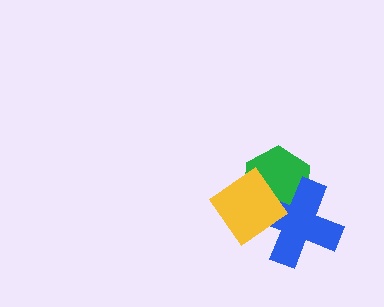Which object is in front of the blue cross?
The yellow diamond is in front of the blue cross.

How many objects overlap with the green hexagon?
2 objects overlap with the green hexagon.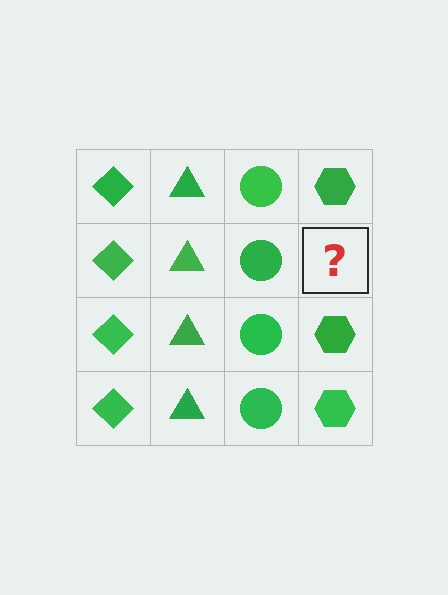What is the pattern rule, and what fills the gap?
The rule is that each column has a consistent shape. The gap should be filled with a green hexagon.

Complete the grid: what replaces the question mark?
The question mark should be replaced with a green hexagon.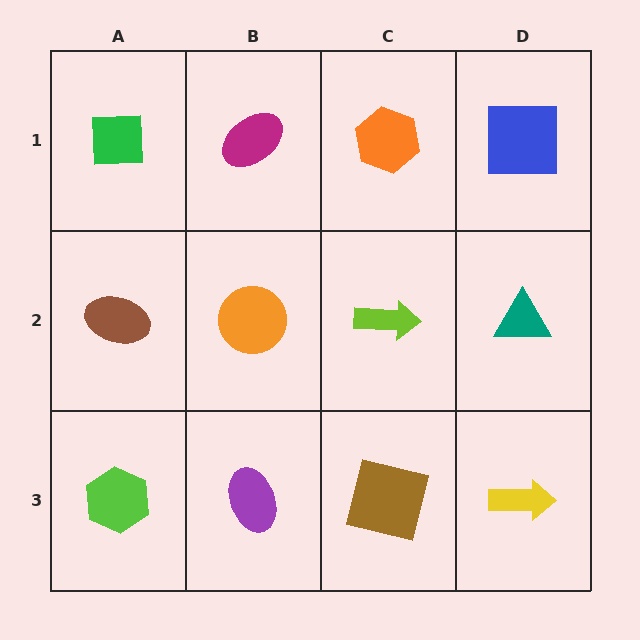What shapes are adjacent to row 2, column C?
An orange hexagon (row 1, column C), a brown square (row 3, column C), an orange circle (row 2, column B), a teal triangle (row 2, column D).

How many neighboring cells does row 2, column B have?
4.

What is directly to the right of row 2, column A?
An orange circle.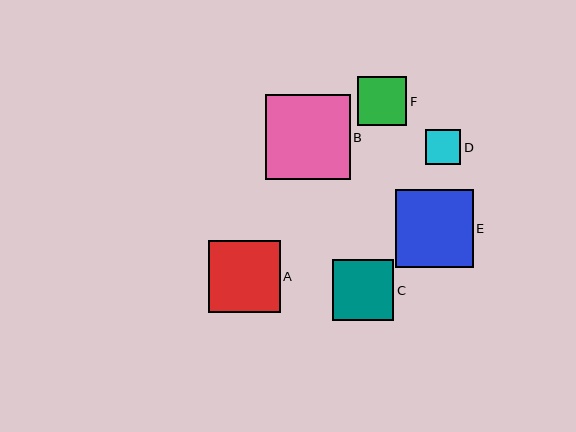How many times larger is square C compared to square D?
Square C is approximately 1.8 times the size of square D.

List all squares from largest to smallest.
From largest to smallest: B, E, A, C, F, D.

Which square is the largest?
Square B is the largest with a size of approximately 84 pixels.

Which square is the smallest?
Square D is the smallest with a size of approximately 35 pixels.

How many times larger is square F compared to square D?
Square F is approximately 1.4 times the size of square D.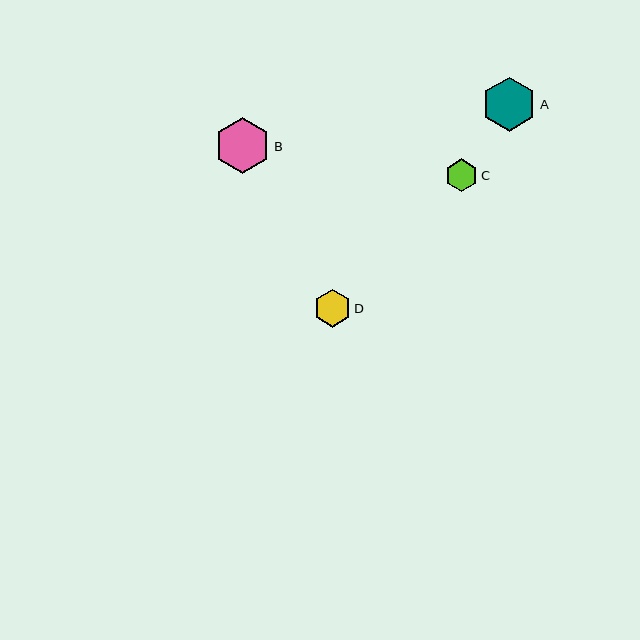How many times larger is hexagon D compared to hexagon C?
Hexagon D is approximately 1.2 times the size of hexagon C.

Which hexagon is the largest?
Hexagon B is the largest with a size of approximately 56 pixels.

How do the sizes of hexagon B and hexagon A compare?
Hexagon B and hexagon A are approximately the same size.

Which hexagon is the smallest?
Hexagon C is the smallest with a size of approximately 32 pixels.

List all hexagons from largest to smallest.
From largest to smallest: B, A, D, C.